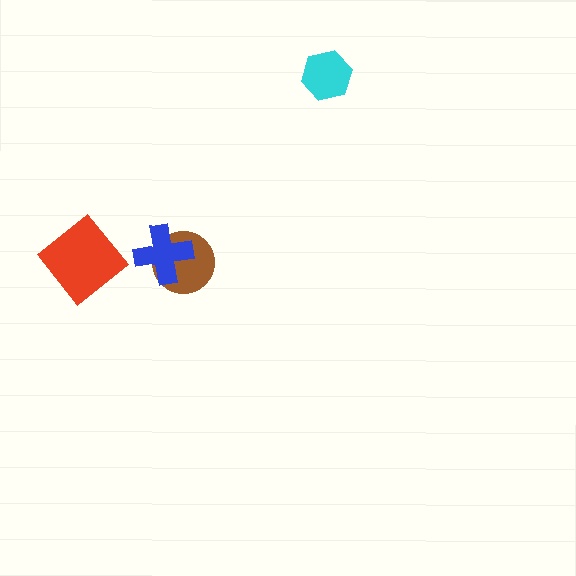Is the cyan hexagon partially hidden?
No, no other shape covers it.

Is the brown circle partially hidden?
Yes, it is partially covered by another shape.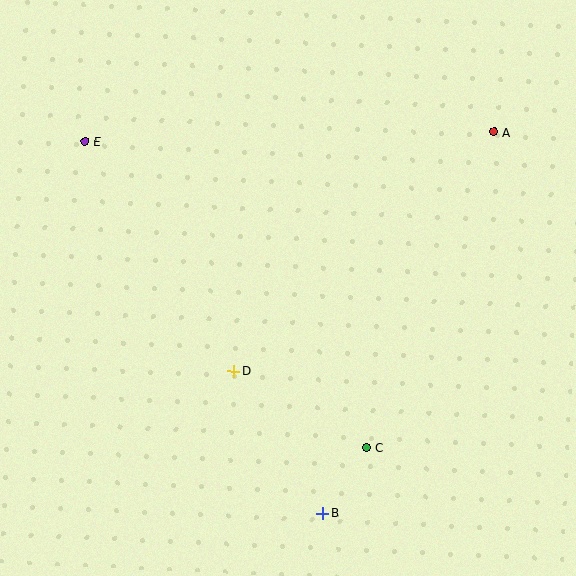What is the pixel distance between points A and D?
The distance between A and D is 353 pixels.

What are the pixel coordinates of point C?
Point C is at (367, 447).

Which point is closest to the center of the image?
Point D at (234, 371) is closest to the center.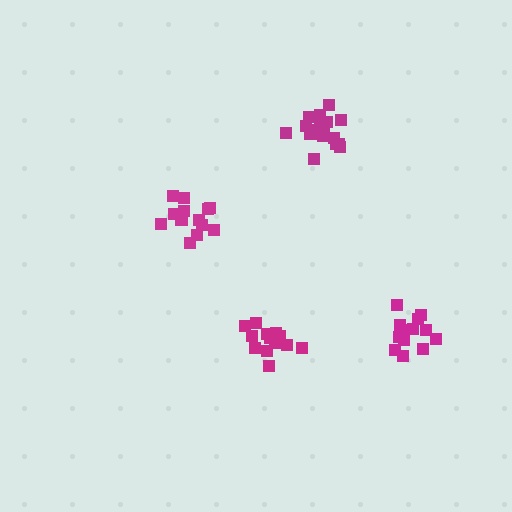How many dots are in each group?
Group 1: 18 dots, Group 2: 13 dots, Group 3: 13 dots, Group 4: 14 dots (58 total).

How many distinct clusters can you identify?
There are 4 distinct clusters.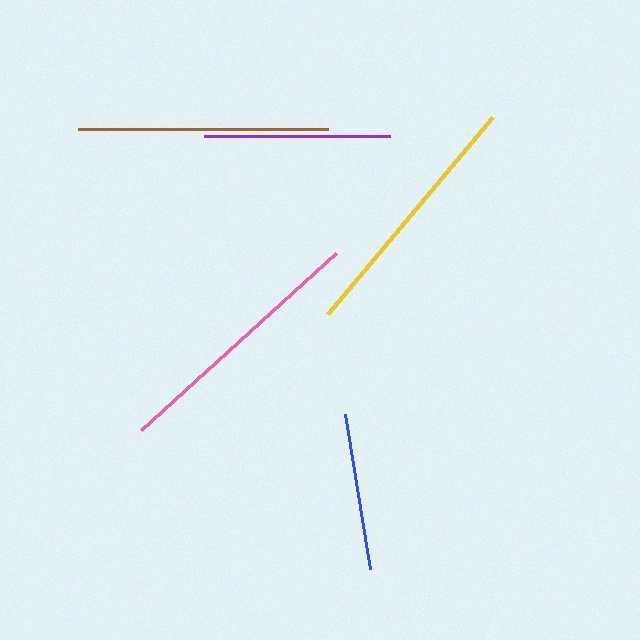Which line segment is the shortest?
The blue line is the shortest at approximately 157 pixels.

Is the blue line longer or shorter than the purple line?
The purple line is longer than the blue line.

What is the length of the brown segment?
The brown segment is approximately 250 pixels long.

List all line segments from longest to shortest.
From longest to shortest: pink, yellow, brown, purple, blue.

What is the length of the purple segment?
The purple segment is approximately 186 pixels long.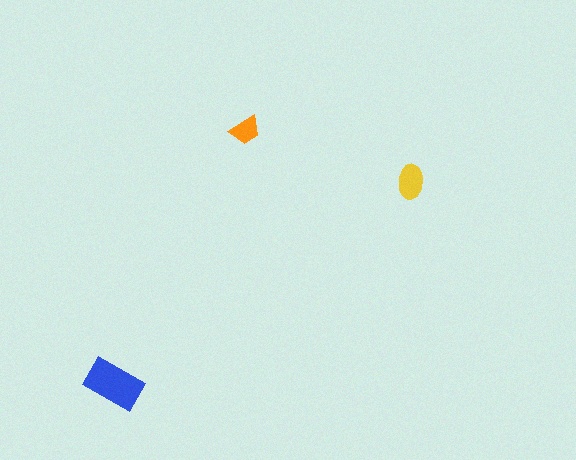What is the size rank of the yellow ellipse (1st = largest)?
2nd.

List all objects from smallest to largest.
The orange trapezoid, the yellow ellipse, the blue rectangle.